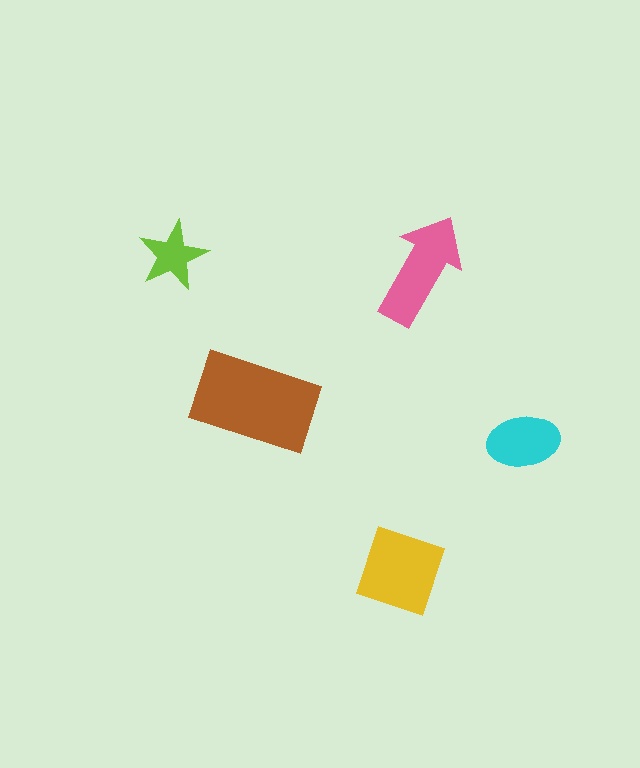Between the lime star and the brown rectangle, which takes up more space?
The brown rectangle.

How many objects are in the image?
There are 5 objects in the image.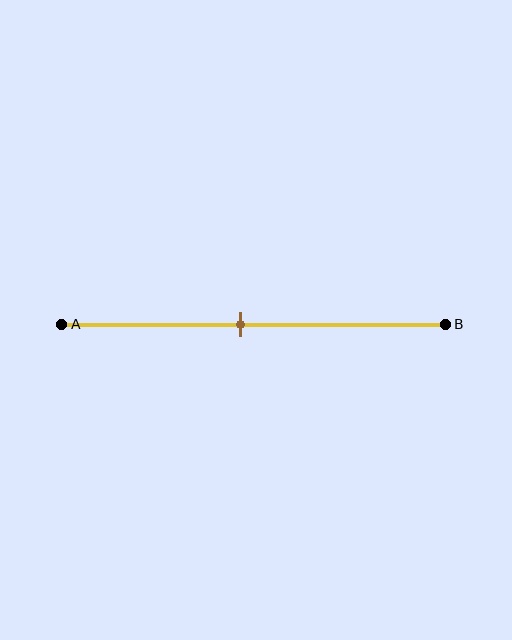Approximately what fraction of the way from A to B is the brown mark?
The brown mark is approximately 45% of the way from A to B.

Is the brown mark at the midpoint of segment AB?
No, the mark is at about 45% from A, not at the 50% midpoint.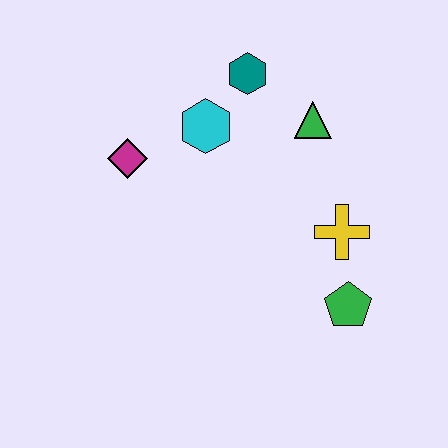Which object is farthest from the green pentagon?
The magenta diamond is farthest from the green pentagon.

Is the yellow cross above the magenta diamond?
No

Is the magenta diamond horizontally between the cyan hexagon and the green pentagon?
No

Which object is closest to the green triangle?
The teal hexagon is closest to the green triangle.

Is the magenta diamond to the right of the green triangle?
No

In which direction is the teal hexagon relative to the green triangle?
The teal hexagon is to the left of the green triangle.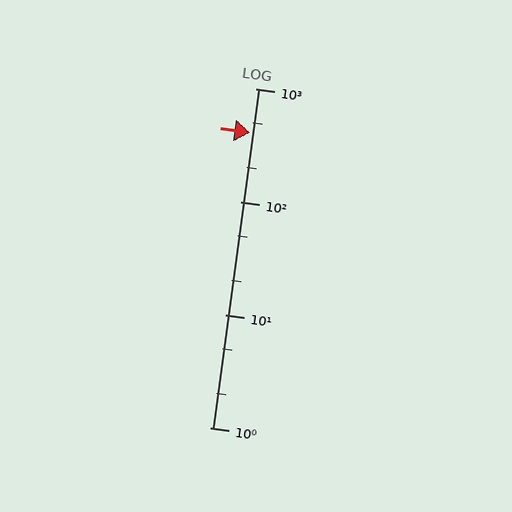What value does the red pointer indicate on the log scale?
The pointer indicates approximately 410.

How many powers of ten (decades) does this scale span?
The scale spans 3 decades, from 1 to 1000.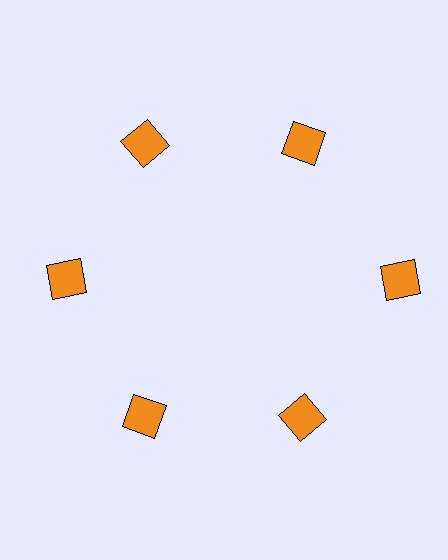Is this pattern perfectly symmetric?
No. The 6 orange squares are arranged in a ring, but one element near the 3 o'clock position is pushed outward from the center, breaking the 6-fold rotational symmetry.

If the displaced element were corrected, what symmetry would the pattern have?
It would have 6-fold rotational symmetry — the pattern would map onto itself every 60 degrees.